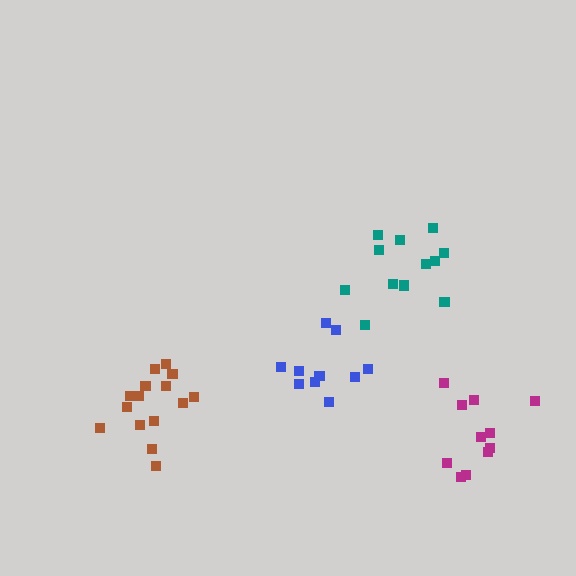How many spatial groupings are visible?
There are 4 spatial groupings.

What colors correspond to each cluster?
The clusters are colored: brown, blue, teal, magenta.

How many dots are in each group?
Group 1: 15 dots, Group 2: 10 dots, Group 3: 12 dots, Group 4: 11 dots (48 total).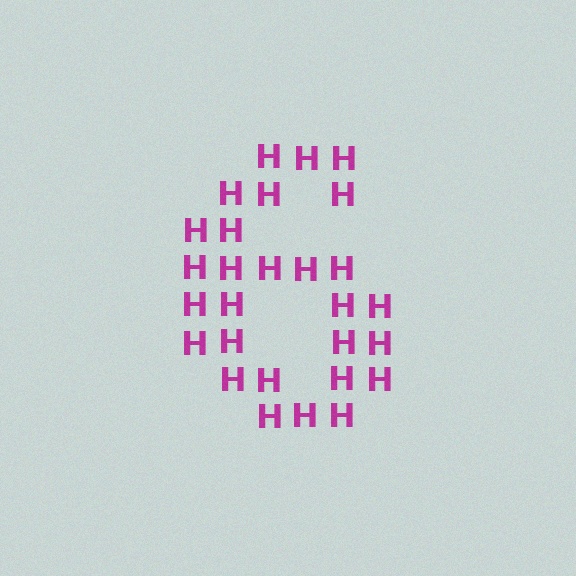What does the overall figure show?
The overall figure shows the digit 6.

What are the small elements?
The small elements are letter H's.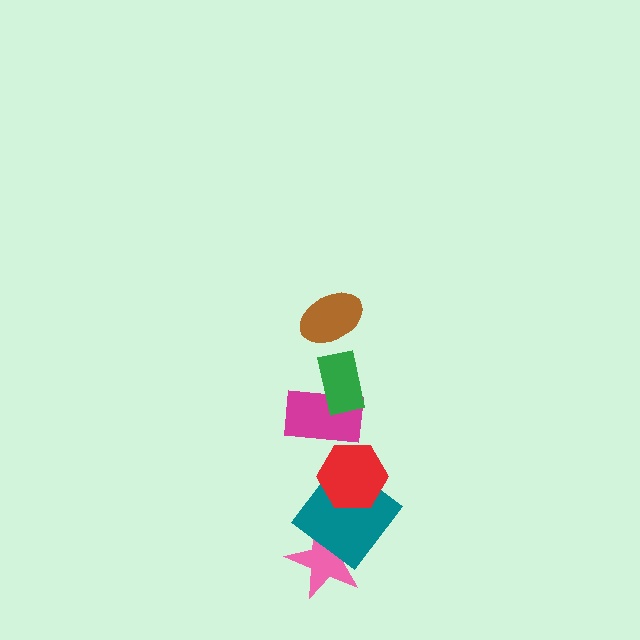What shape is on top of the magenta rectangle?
The green rectangle is on top of the magenta rectangle.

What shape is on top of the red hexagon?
The magenta rectangle is on top of the red hexagon.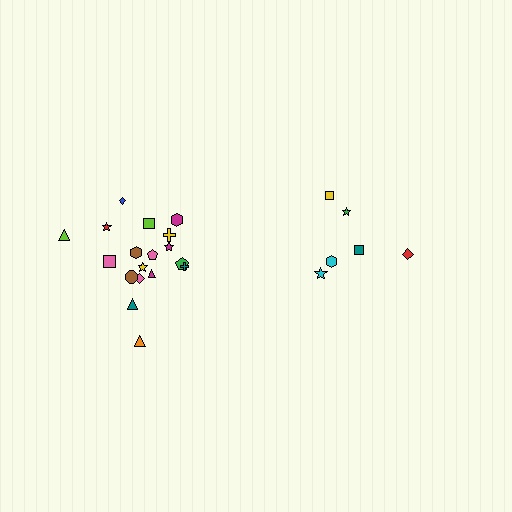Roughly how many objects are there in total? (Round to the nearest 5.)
Roughly 25 objects in total.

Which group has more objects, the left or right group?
The left group.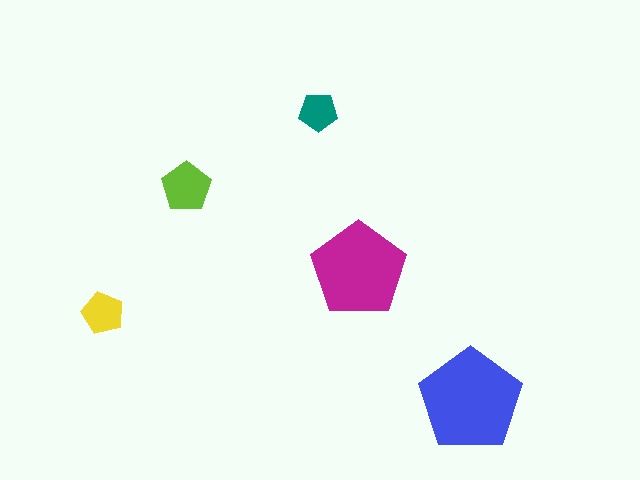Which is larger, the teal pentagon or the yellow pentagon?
The yellow one.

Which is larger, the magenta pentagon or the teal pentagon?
The magenta one.